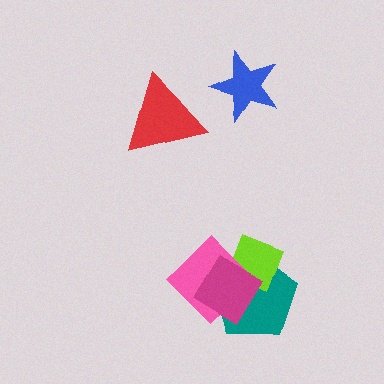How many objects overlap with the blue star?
0 objects overlap with the blue star.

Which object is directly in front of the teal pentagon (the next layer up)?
The lime diamond is directly in front of the teal pentagon.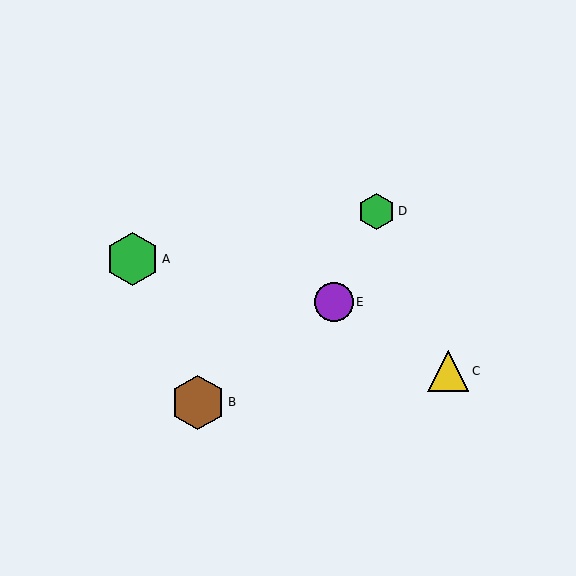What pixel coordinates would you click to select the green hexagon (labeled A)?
Click at (132, 259) to select the green hexagon A.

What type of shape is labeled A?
Shape A is a green hexagon.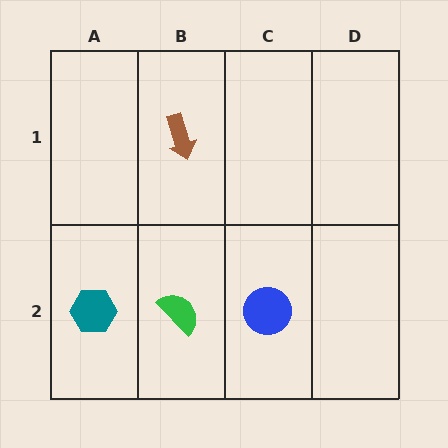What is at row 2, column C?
A blue circle.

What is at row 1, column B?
A brown arrow.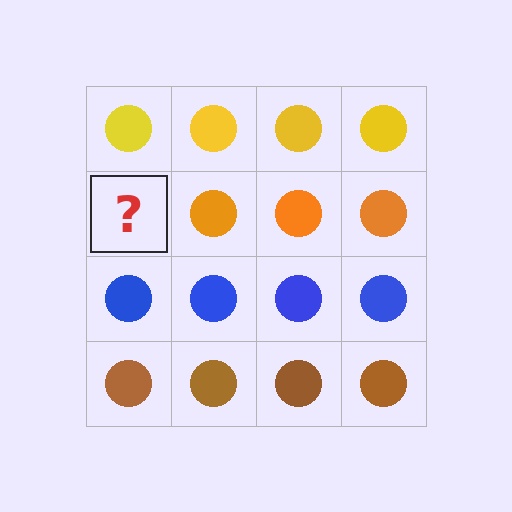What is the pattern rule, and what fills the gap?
The rule is that each row has a consistent color. The gap should be filled with an orange circle.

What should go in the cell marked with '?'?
The missing cell should contain an orange circle.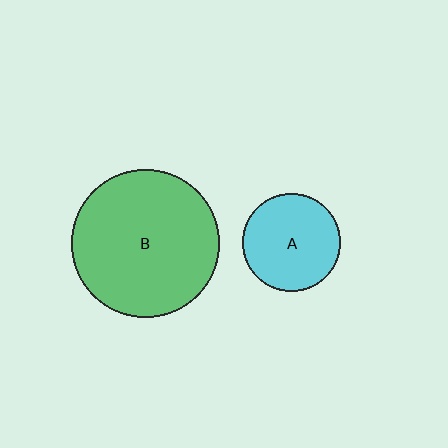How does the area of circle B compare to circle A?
Approximately 2.3 times.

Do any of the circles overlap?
No, none of the circles overlap.